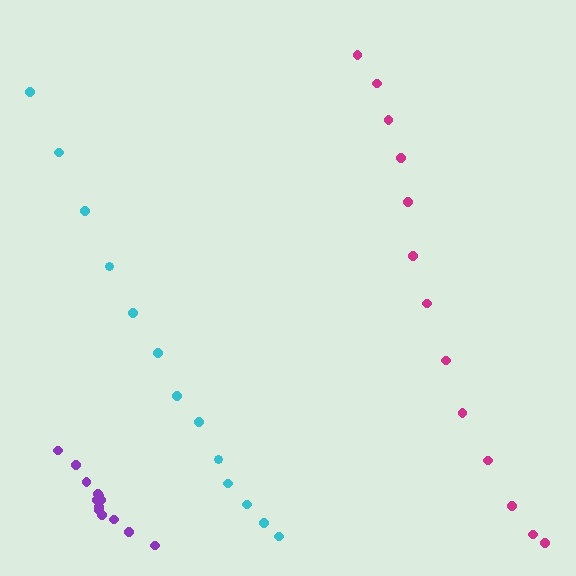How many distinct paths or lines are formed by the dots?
There are 3 distinct paths.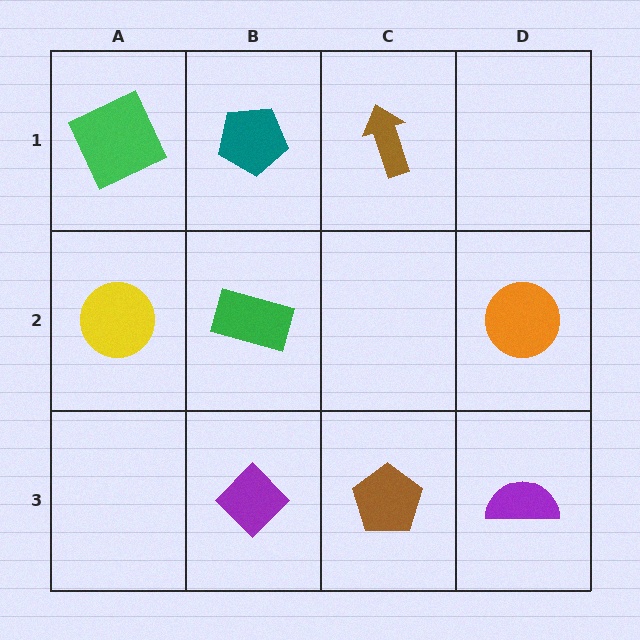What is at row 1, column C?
A brown arrow.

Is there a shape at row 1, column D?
No, that cell is empty.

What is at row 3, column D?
A purple semicircle.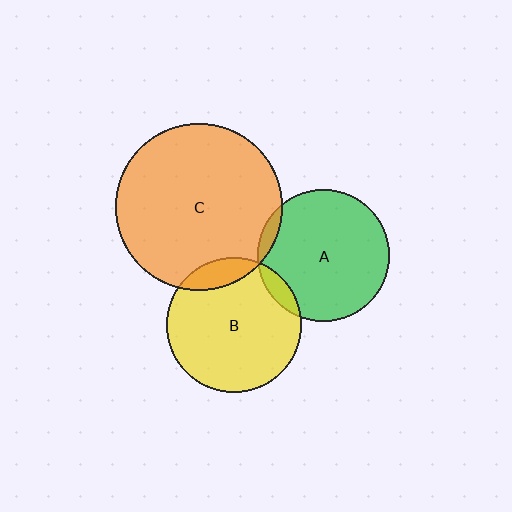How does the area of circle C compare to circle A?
Approximately 1.6 times.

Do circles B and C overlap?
Yes.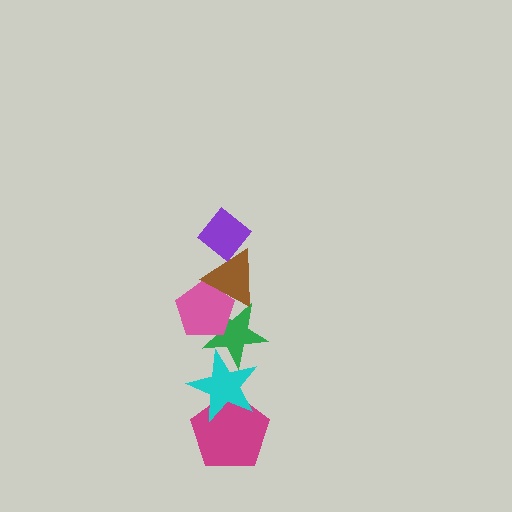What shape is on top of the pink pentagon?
The brown triangle is on top of the pink pentagon.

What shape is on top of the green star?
The pink pentagon is on top of the green star.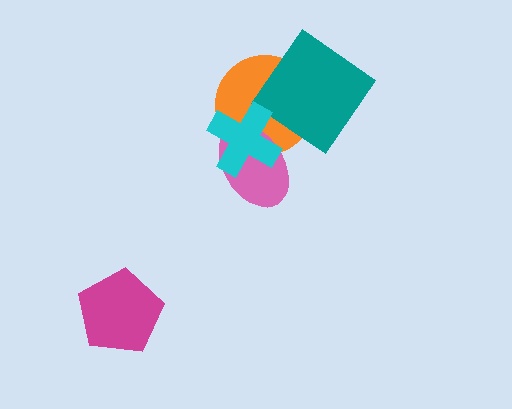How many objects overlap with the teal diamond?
1 object overlaps with the teal diamond.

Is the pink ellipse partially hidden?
Yes, it is partially covered by another shape.